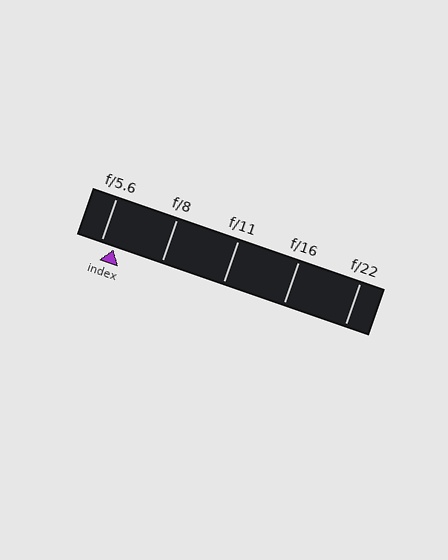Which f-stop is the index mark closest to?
The index mark is closest to f/5.6.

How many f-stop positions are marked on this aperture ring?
There are 5 f-stop positions marked.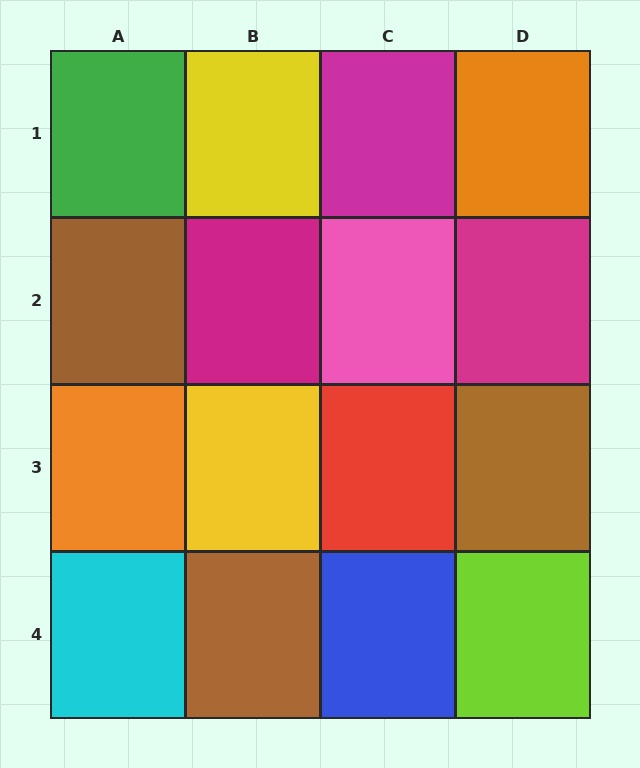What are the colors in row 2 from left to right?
Brown, magenta, pink, magenta.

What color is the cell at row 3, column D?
Brown.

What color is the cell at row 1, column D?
Orange.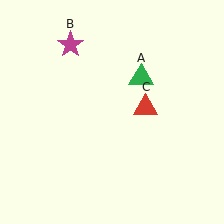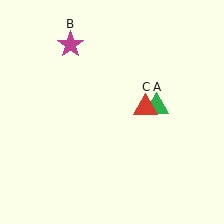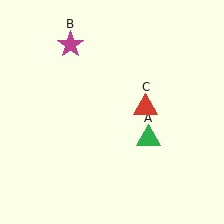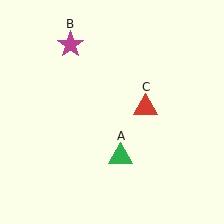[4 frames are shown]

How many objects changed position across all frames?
1 object changed position: green triangle (object A).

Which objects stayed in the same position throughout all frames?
Magenta star (object B) and red triangle (object C) remained stationary.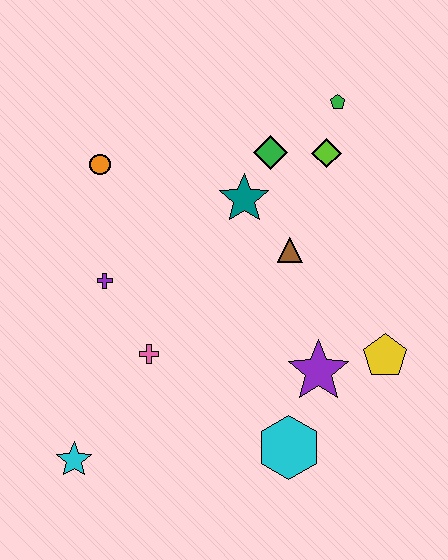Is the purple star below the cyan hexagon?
No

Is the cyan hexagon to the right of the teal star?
Yes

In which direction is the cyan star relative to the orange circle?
The cyan star is below the orange circle.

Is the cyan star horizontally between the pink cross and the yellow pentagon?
No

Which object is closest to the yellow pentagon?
The purple star is closest to the yellow pentagon.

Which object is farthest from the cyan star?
The green pentagon is farthest from the cyan star.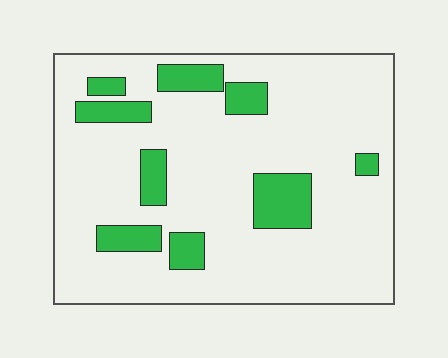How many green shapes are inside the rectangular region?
9.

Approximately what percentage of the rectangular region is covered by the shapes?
Approximately 15%.